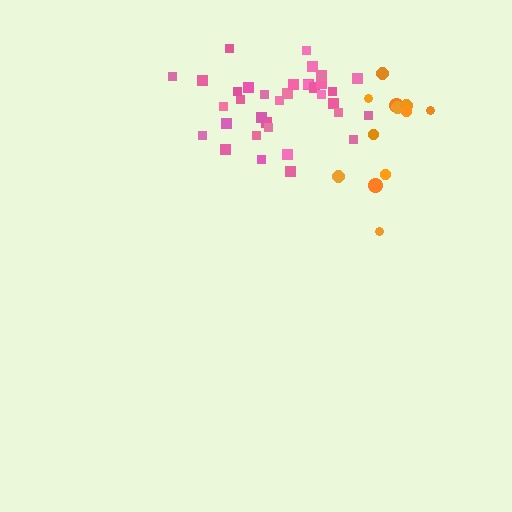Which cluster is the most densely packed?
Pink.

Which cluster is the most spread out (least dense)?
Orange.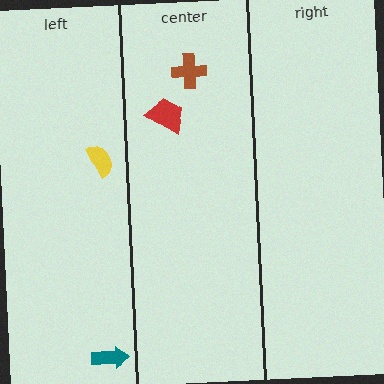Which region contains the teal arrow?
The left region.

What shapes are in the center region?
The brown cross, the red trapezoid.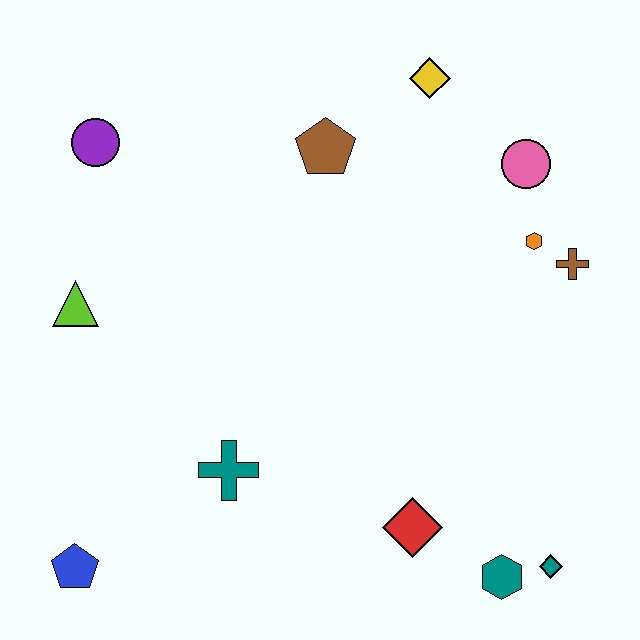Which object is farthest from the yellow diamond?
The blue pentagon is farthest from the yellow diamond.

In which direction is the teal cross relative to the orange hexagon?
The teal cross is to the left of the orange hexagon.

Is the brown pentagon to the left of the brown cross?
Yes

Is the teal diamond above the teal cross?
No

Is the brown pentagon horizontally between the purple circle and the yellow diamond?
Yes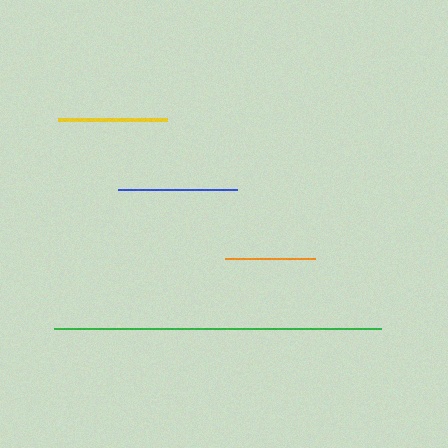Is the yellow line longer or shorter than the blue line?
The blue line is longer than the yellow line.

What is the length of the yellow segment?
The yellow segment is approximately 108 pixels long.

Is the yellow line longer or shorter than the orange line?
The yellow line is longer than the orange line.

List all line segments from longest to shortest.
From longest to shortest: green, blue, yellow, orange.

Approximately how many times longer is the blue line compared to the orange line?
The blue line is approximately 1.3 times the length of the orange line.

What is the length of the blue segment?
The blue segment is approximately 119 pixels long.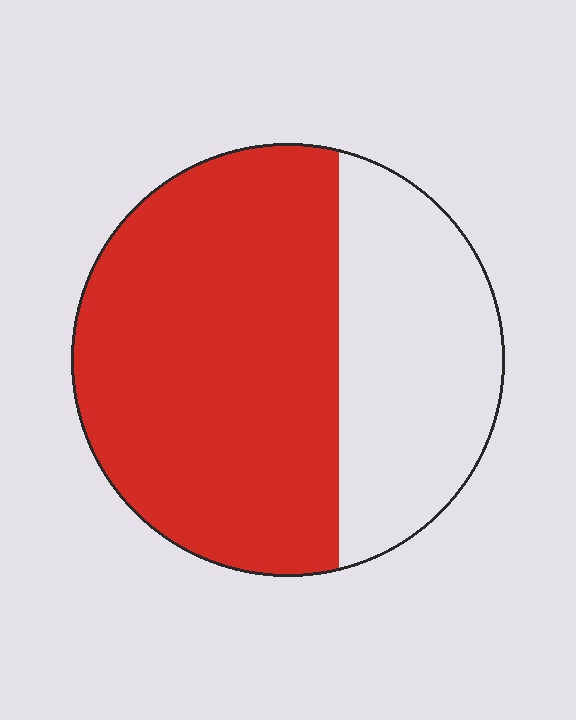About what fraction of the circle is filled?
About two thirds (2/3).